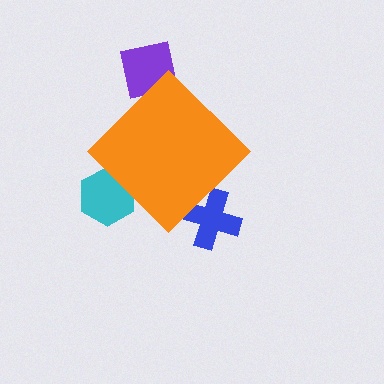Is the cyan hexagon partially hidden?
Yes, the cyan hexagon is partially hidden behind the orange diamond.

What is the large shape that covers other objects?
An orange diamond.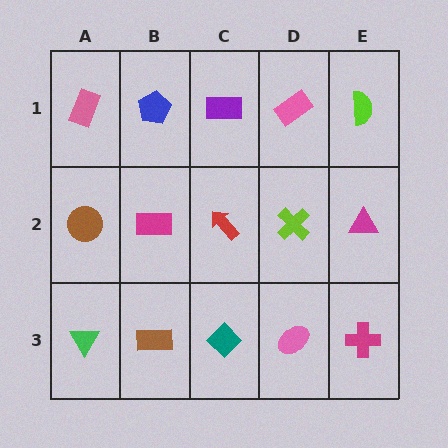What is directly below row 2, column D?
A pink ellipse.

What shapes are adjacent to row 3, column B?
A magenta rectangle (row 2, column B), a green triangle (row 3, column A), a teal diamond (row 3, column C).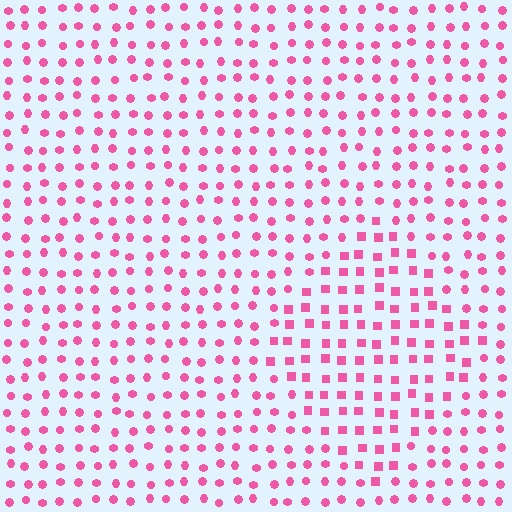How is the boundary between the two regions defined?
The boundary is defined by a change in element shape: squares inside vs. circles outside. All elements share the same color and spacing.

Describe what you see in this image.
The image is filled with small pink elements arranged in a uniform grid. A diamond-shaped region contains squares, while the surrounding area contains circles. The boundary is defined purely by the change in element shape.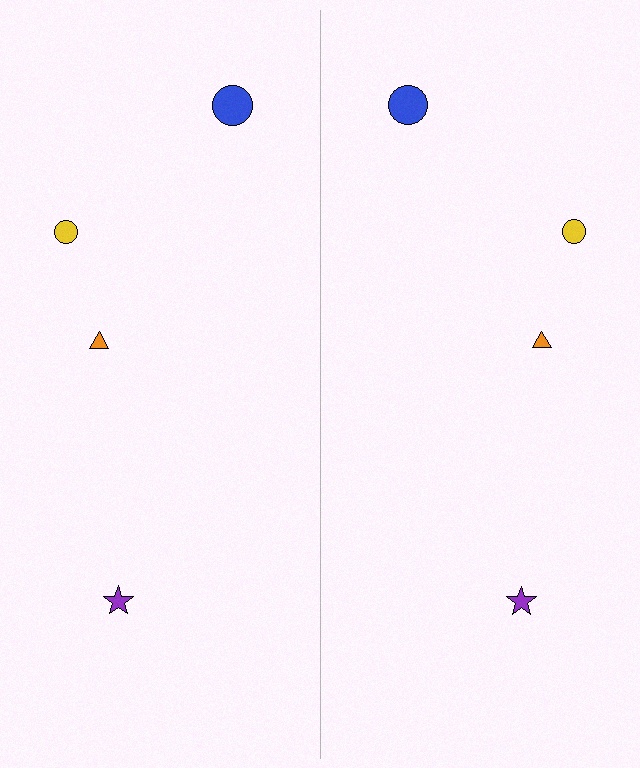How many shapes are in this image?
There are 8 shapes in this image.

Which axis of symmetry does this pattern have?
The pattern has a vertical axis of symmetry running through the center of the image.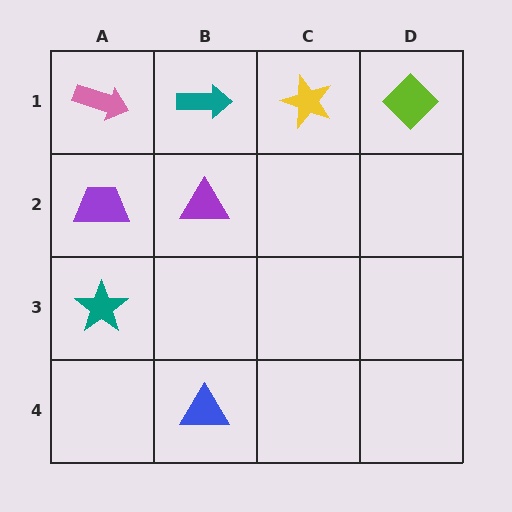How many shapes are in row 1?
4 shapes.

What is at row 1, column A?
A pink arrow.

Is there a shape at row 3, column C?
No, that cell is empty.